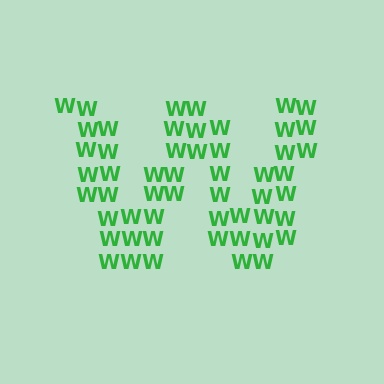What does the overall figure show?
The overall figure shows the letter W.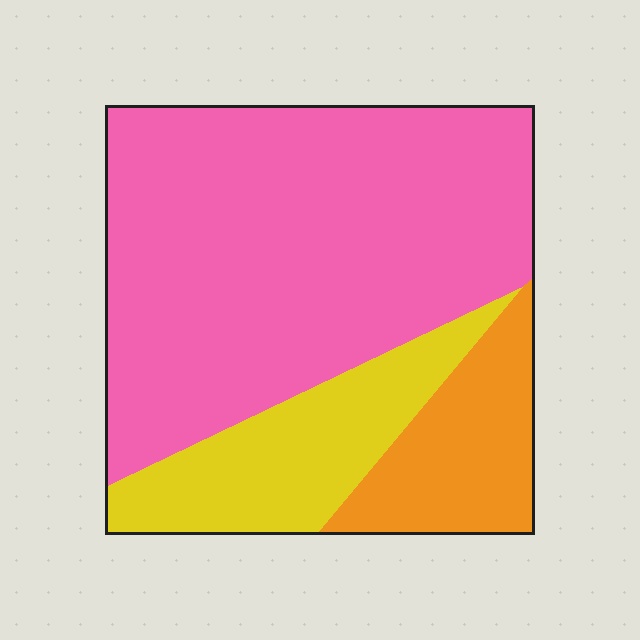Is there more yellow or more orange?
Yellow.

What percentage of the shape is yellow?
Yellow covers about 20% of the shape.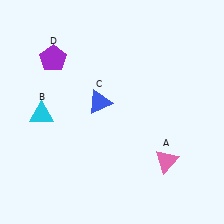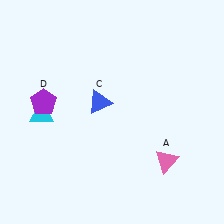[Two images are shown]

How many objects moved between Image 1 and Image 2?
1 object moved between the two images.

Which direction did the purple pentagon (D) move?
The purple pentagon (D) moved down.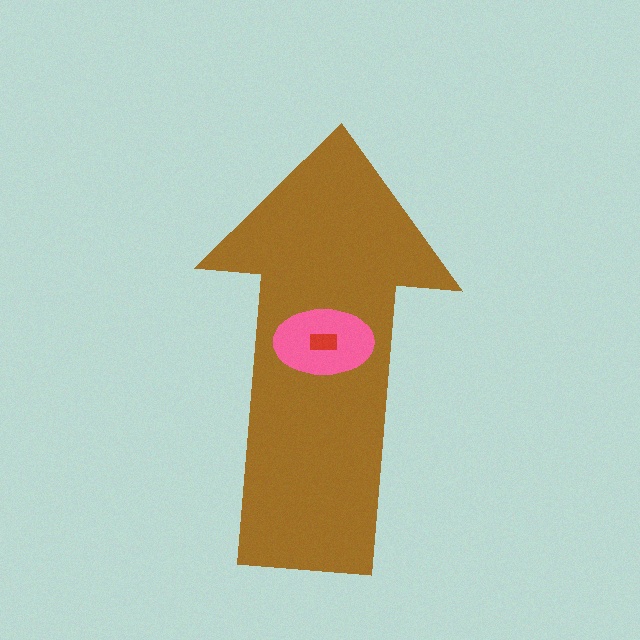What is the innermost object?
The red rectangle.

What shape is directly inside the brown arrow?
The pink ellipse.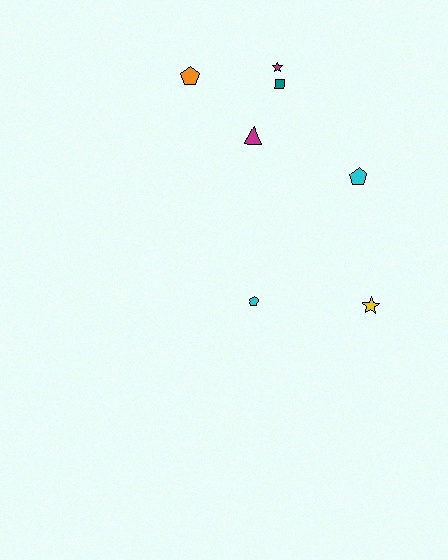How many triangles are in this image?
There is 1 triangle.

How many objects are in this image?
There are 7 objects.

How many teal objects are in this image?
There is 1 teal object.